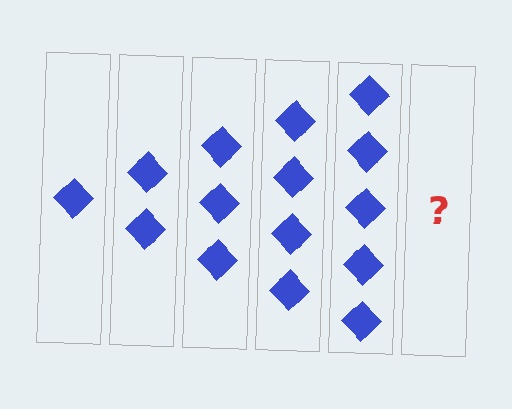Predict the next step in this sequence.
The next step is 6 diamonds.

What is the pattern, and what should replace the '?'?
The pattern is that each step adds one more diamond. The '?' should be 6 diamonds.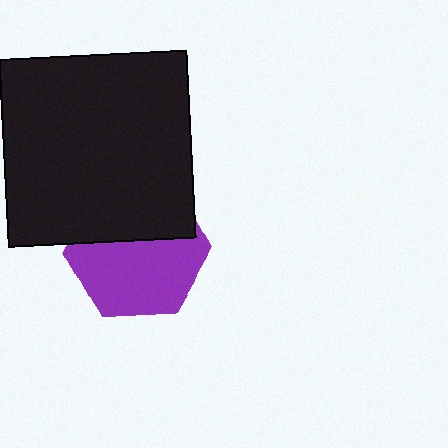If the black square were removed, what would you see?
You would see the complete purple hexagon.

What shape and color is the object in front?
The object in front is a black square.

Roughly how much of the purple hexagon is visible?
About half of it is visible (roughly 59%).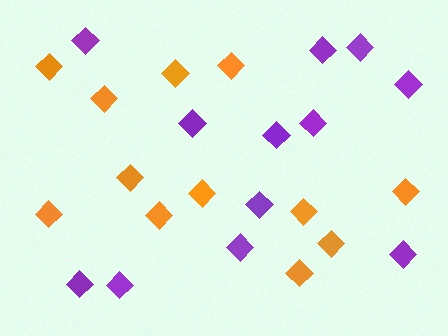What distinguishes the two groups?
There are 2 groups: one group of orange diamonds (12) and one group of purple diamonds (12).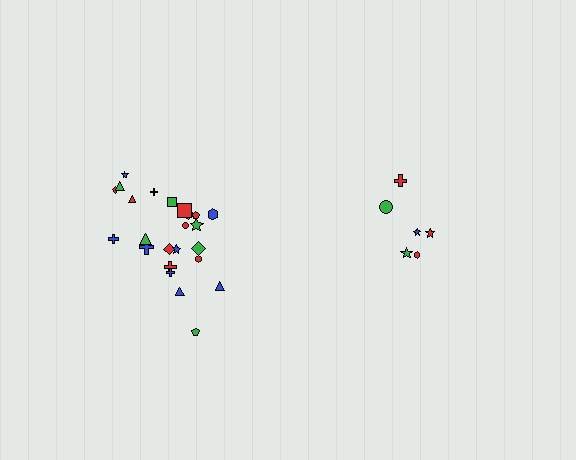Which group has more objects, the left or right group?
The left group.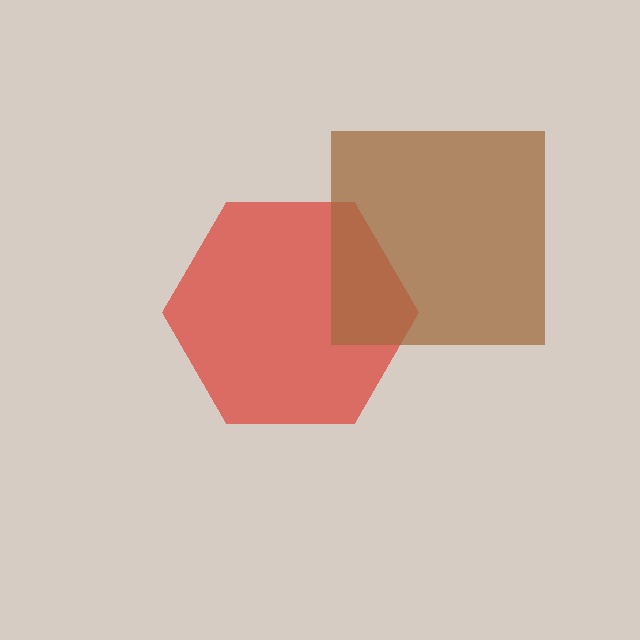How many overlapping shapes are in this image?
There are 2 overlapping shapes in the image.